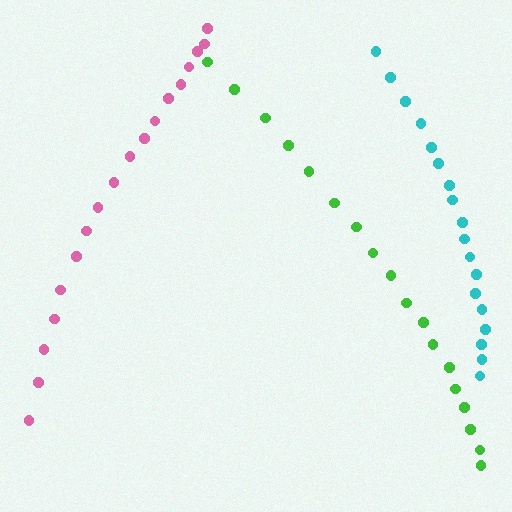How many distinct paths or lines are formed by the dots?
There are 3 distinct paths.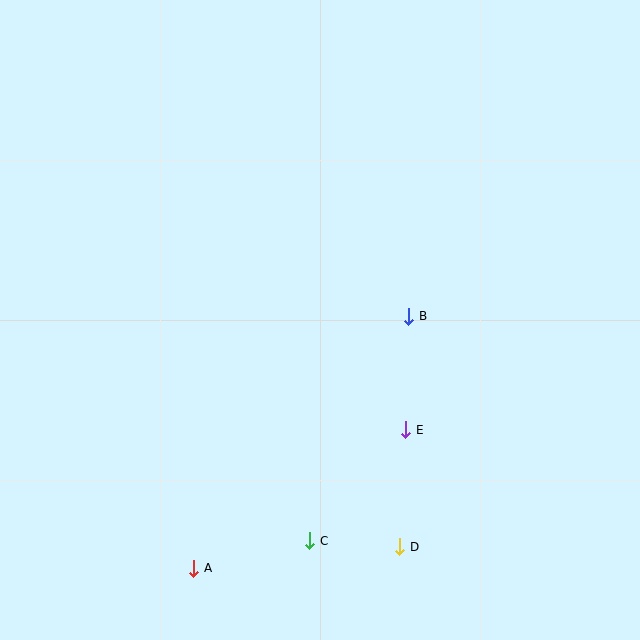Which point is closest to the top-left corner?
Point B is closest to the top-left corner.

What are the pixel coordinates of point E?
Point E is at (406, 430).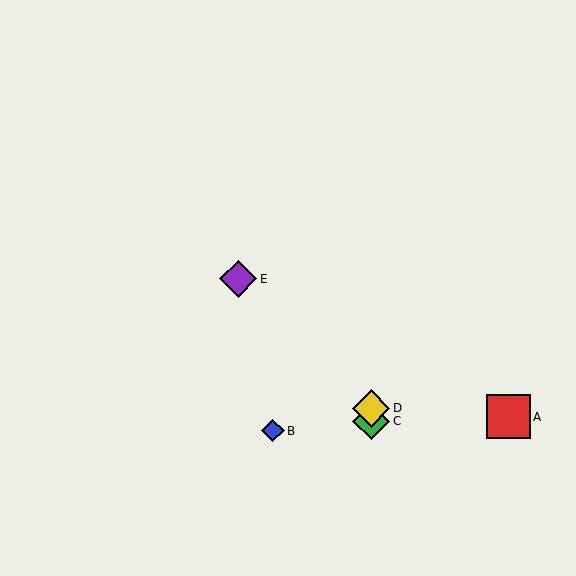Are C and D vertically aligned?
Yes, both are at x≈371.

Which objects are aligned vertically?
Objects C, D are aligned vertically.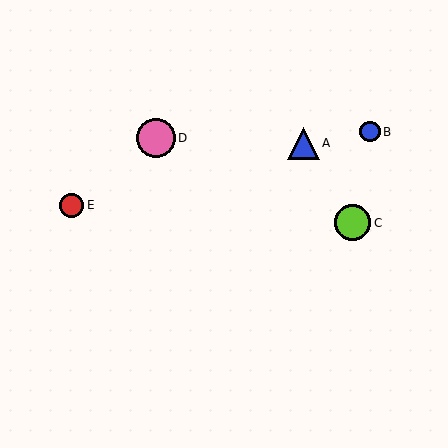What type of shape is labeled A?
Shape A is a blue triangle.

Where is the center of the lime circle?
The center of the lime circle is at (353, 223).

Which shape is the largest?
The pink circle (labeled D) is the largest.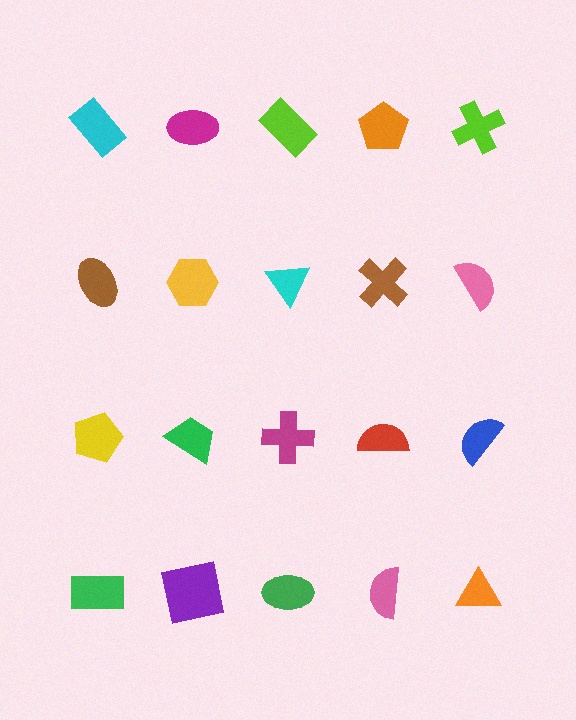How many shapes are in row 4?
5 shapes.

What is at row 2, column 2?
A yellow hexagon.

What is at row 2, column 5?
A pink semicircle.